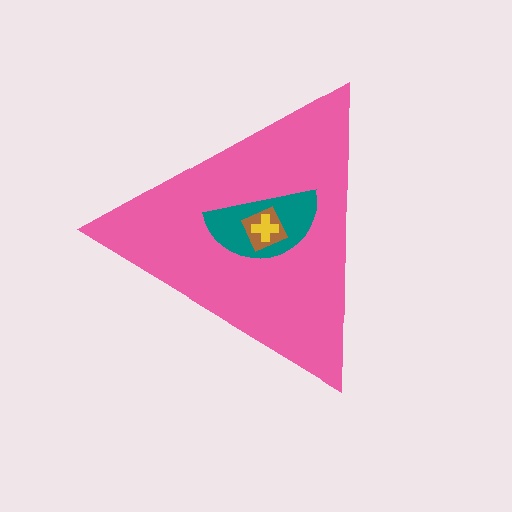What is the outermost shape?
The pink triangle.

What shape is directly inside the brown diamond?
The yellow cross.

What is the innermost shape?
The yellow cross.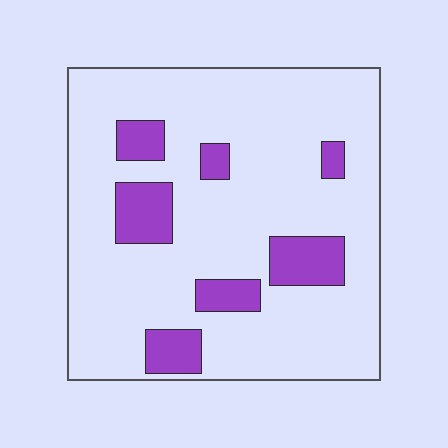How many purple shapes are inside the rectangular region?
7.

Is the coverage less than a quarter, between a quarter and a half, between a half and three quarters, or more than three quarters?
Less than a quarter.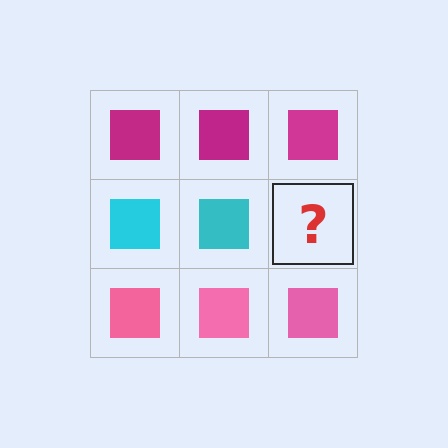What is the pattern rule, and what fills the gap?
The rule is that each row has a consistent color. The gap should be filled with a cyan square.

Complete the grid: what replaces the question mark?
The question mark should be replaced with a cyan square.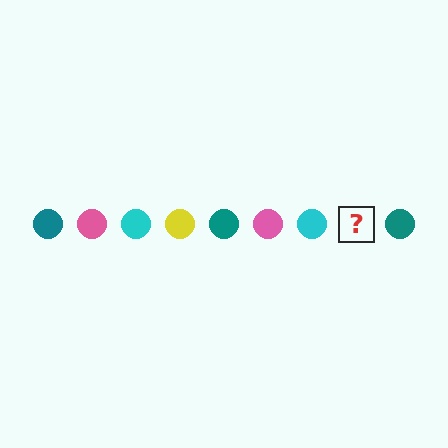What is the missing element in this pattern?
The missing element is a yellow circle.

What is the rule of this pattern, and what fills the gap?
The rule is that the pattern cycles through teal, pink, cyan, yellow circles. The gap should be filled with a yellow circle.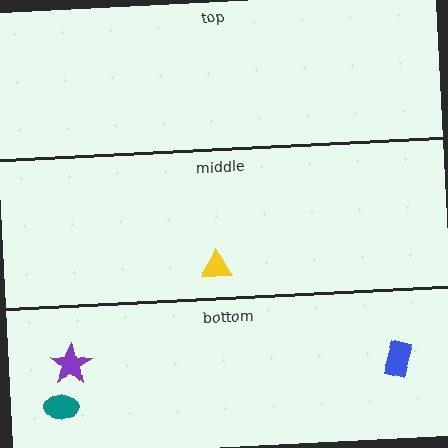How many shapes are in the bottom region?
3.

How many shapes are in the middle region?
1.